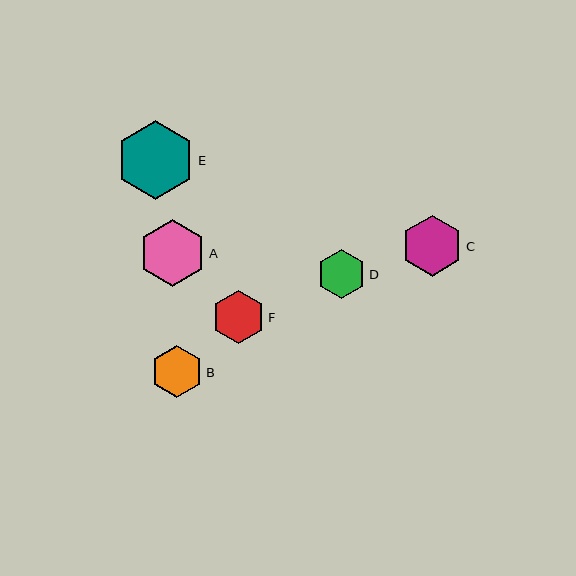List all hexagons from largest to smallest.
From largest to smallest: E, A, C, F, B, D.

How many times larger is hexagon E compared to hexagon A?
Hexagon E is approximately 1.2 times the size of hexagon A.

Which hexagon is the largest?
Hexagon E is the largest with a size of approximately 79 pixels.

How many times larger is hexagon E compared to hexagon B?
Hexagon E is approximately 1.5 times the size of hexagon B.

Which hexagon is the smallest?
Hexagon D is the smallest with a size of approximately 49 pixels.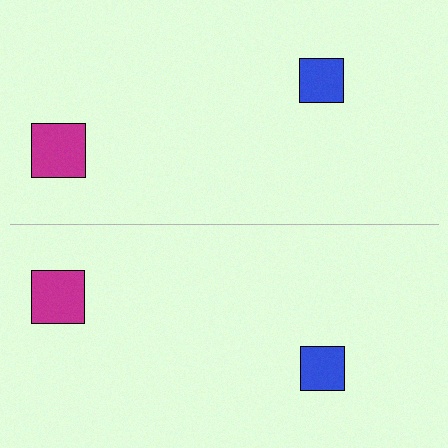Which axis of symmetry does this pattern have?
The pattern has a horizontal axis of symmetry running through the center of the image.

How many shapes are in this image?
There are 4 shapes in this image.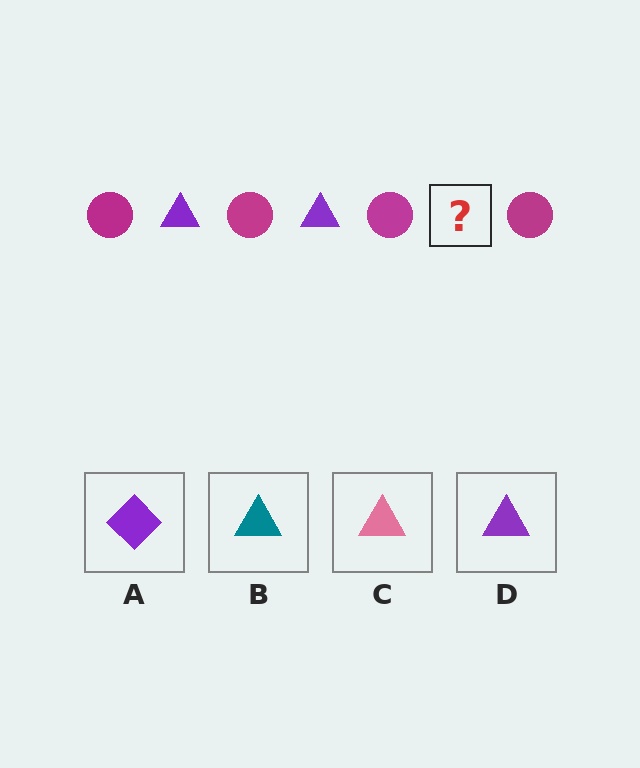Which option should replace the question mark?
Option D.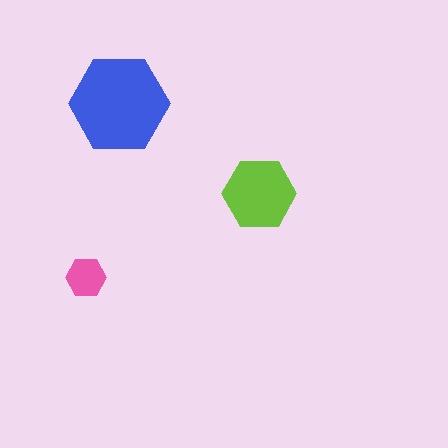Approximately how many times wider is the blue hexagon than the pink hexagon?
About 2.5 times wider.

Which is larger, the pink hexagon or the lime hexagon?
The lime one.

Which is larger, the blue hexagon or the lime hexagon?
The blue one.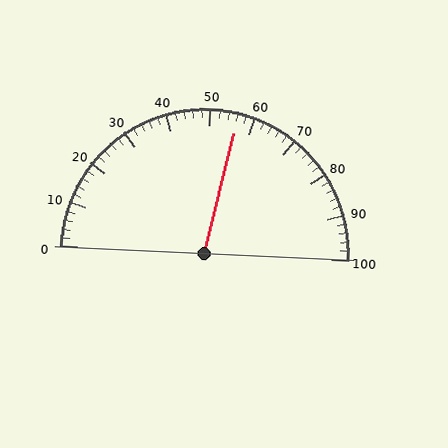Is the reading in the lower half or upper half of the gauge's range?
The reading is in the upper half of the range (0 to 100).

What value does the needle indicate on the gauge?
The needle indicates approximately 56.